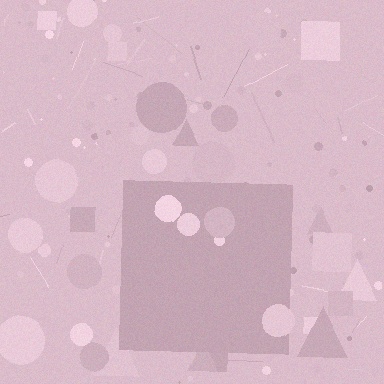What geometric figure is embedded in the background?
A square is embedded in the background.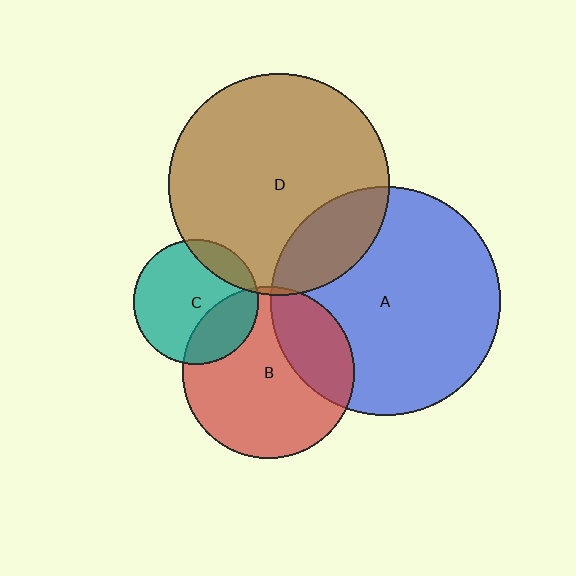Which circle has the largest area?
Circle A (blue).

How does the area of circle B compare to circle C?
Approximately 1.9 times.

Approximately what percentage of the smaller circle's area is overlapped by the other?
Approximately 5%.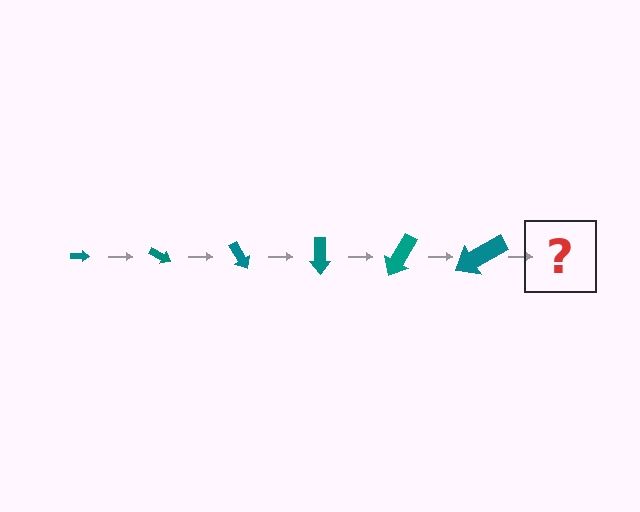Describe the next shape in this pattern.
It should be an arrow, larger than the previous one and rotated 180 degrees from the start.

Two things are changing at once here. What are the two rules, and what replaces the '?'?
The two rules are that the arrow grows larger each step and it rotates 30 degrees each step. The '?' should be an arrow, larger than the previous one and rotated 180 degrees from the start.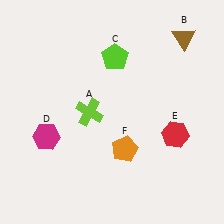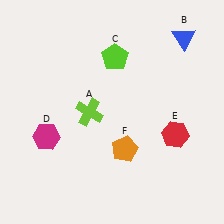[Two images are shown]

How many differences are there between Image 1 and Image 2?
There is 1 difference between the two images.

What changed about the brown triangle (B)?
In Image 1, B is brown. In Image 2, it changed to blue.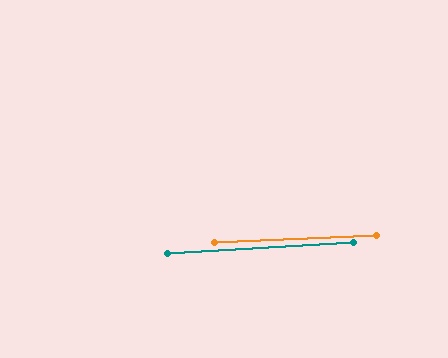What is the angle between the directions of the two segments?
Approximately 1 degree.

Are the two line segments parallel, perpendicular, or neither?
Parallel — their directions differ by only 1.2°.